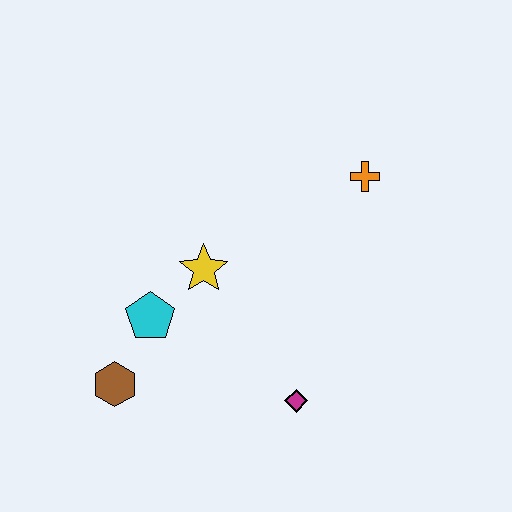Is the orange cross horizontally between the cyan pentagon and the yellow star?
No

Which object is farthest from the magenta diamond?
The orange cross is farthest from the magenta diamond.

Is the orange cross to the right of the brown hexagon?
Yes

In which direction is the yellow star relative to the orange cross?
The yellow star is to the left of the orange cross.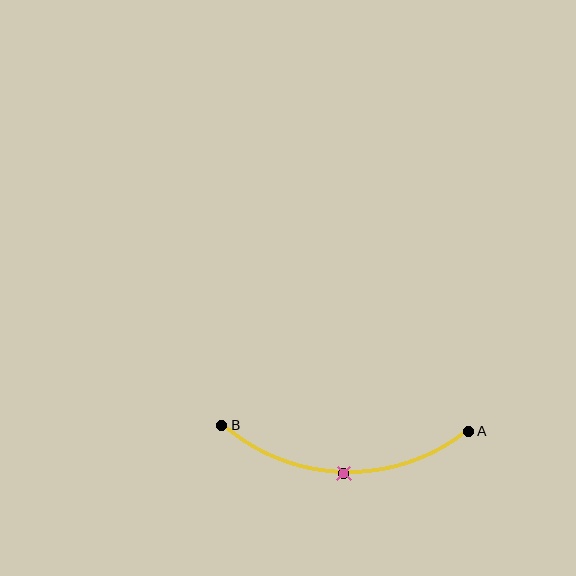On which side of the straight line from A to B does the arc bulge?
The arc bulges below the straight line connecting A and B.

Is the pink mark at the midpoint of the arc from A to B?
Yes. The pink mark lies on the arc at equal arc-length from both A and B — it is the arc midpoint.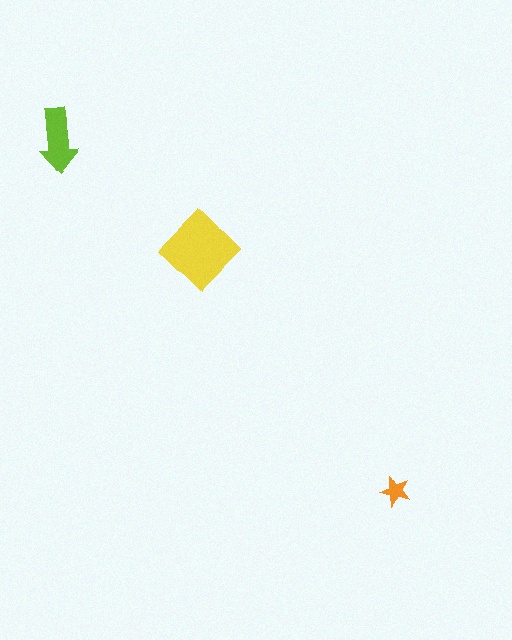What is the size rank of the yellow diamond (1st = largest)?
1st.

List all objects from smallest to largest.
The orange star, the lime arrow, the yellow diamond.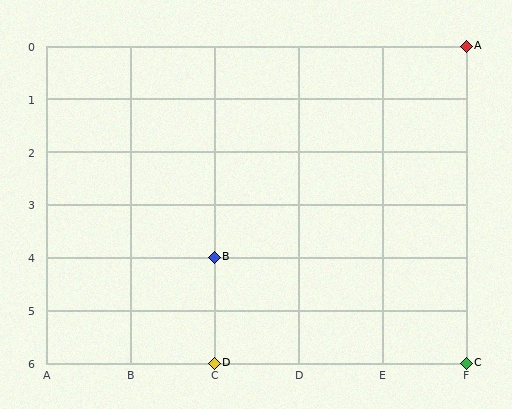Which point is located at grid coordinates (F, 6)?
Point C is at (F, 6).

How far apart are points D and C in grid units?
Points D and C are 3 columns apart.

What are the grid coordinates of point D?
Point D is at grid coordinates (C, 6).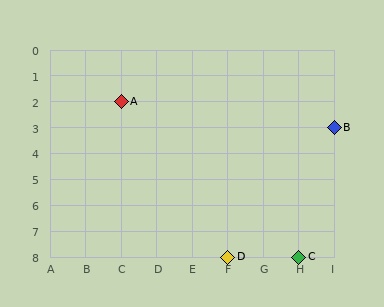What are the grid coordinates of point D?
Point D is at grid coordinates (F, 8).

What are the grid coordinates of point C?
Point C is at grid coordinates (H, 8).